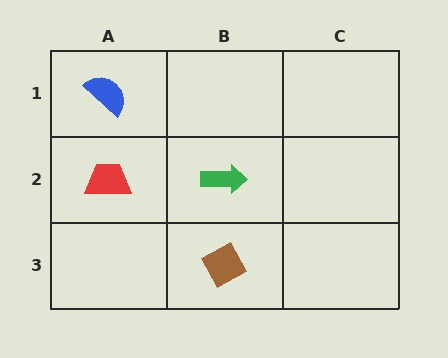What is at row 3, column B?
A brown diamond.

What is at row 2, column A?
A red trapezoid.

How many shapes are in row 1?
1 shape.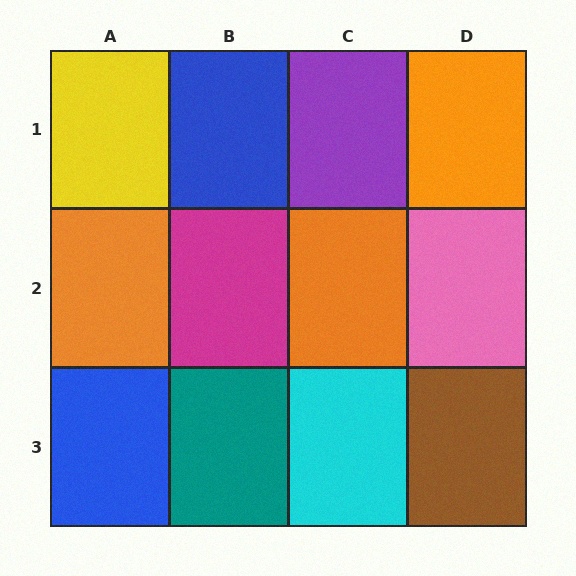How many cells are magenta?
1 cell is magenta.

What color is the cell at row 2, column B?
Magenta.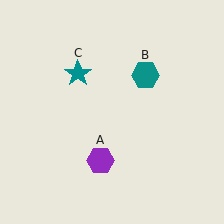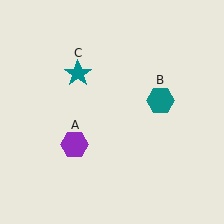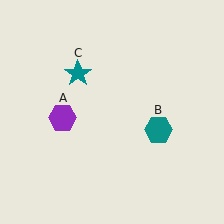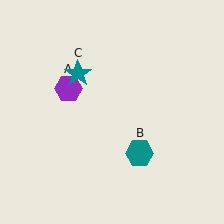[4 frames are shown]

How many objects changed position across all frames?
2 objects changed position: purple hexagon (object A), teal hexagon (object B).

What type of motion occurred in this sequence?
The purple hexagon (object A), teal hexagon (object B) rotated clockwise around the center of the scene.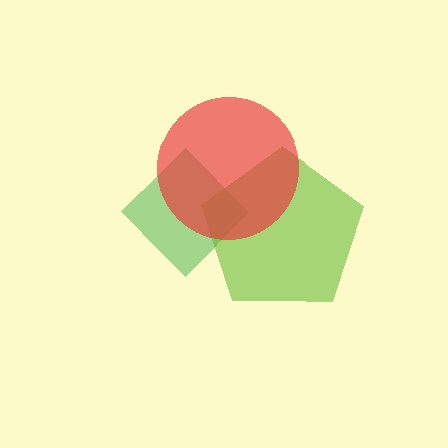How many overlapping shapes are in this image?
There are 3 overlapping shapes in the image.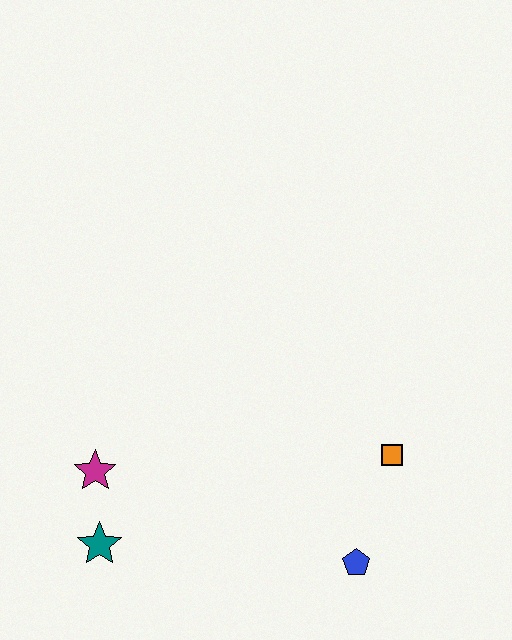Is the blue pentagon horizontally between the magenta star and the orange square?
Yes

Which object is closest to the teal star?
The magenta star is closest to the teal star.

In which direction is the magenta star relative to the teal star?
The magenta star is above the teal star.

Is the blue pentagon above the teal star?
No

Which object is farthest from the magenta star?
The orange square is farthest from the magenta star.